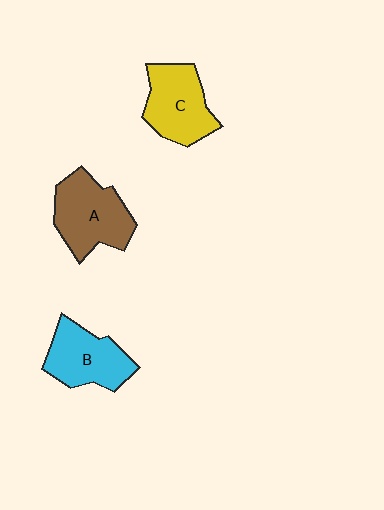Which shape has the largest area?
Shape A (brown).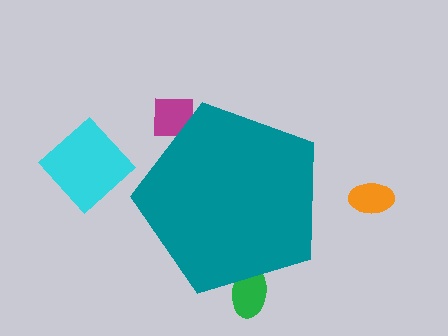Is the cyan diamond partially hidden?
No, the cyan diamond is fully visible.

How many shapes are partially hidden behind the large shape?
2 shapes are partially hidden.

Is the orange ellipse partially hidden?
No, the orange ellipse is fully visible.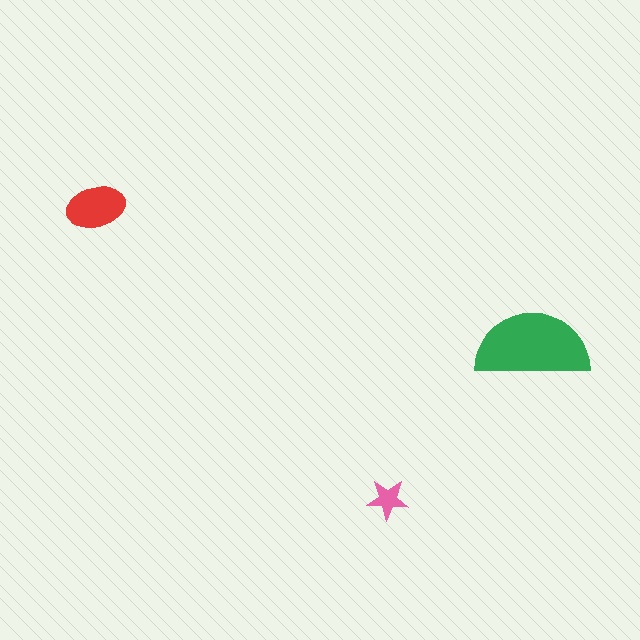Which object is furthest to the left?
The red ellipse is leftmost.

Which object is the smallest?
The pink star.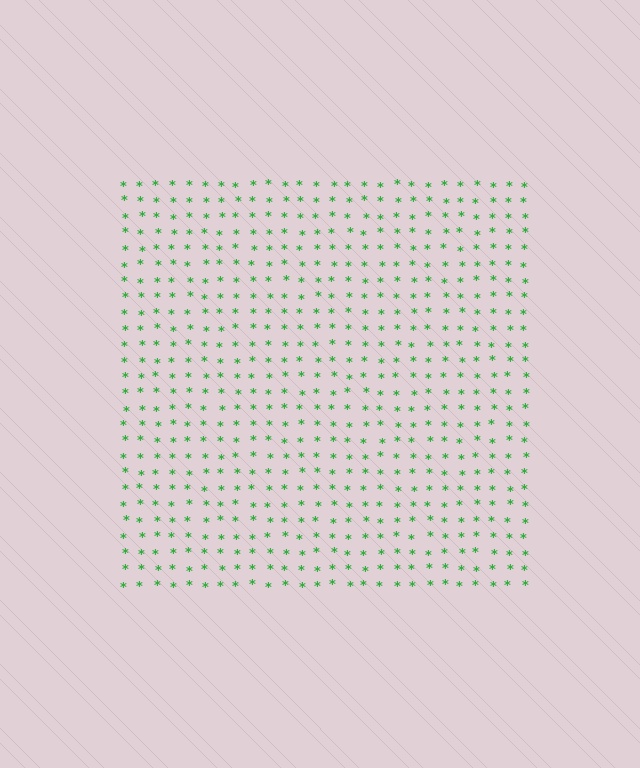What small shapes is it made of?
It is made of small asterisks.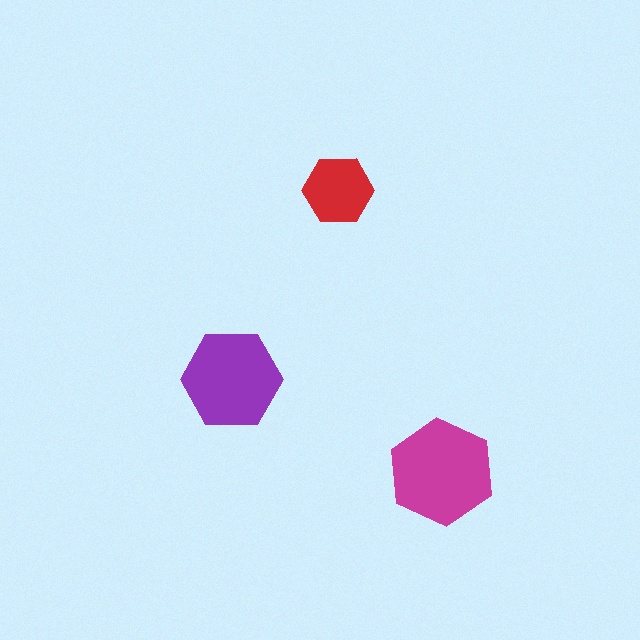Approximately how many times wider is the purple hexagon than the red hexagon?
About 1.5 times wider.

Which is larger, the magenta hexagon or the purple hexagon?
The magenta one.